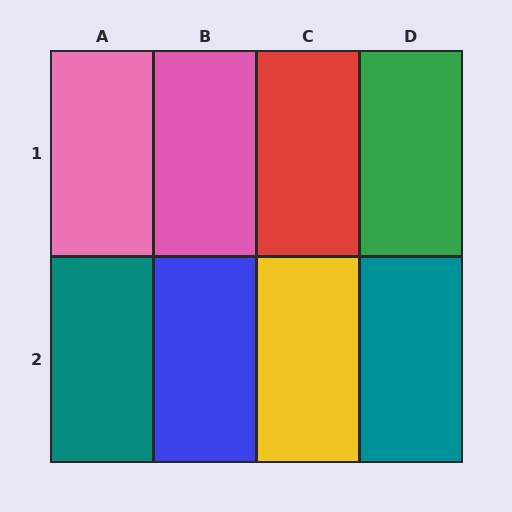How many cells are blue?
1 cell is blue.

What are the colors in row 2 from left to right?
Teal, blue, yellow, teal.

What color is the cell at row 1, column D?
Green.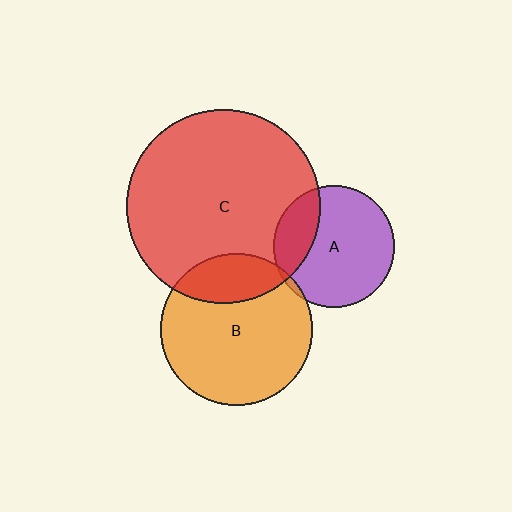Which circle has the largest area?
Circle C (red).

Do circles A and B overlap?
Yes.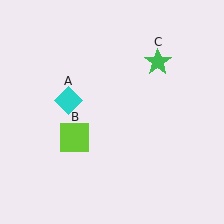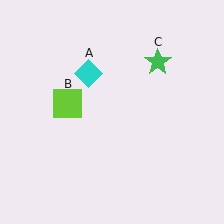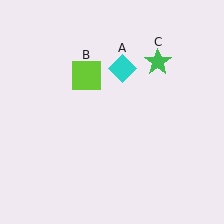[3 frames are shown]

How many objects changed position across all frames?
2 objects changed position: cyan diamond (object A), lime square (object B).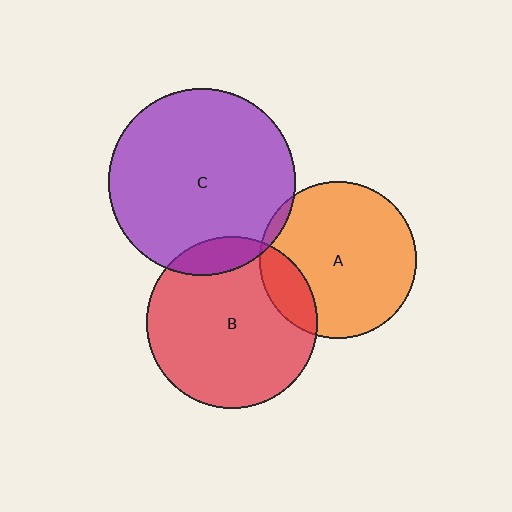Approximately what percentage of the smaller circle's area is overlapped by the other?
Approximately 5%.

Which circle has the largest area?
Circle C (purple).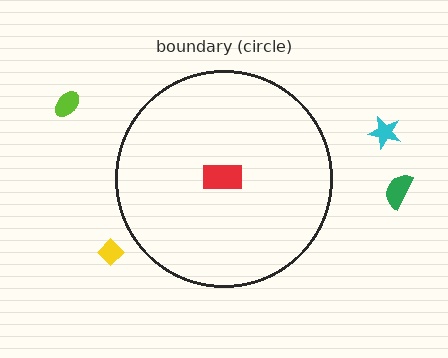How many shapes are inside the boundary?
1 inside, 4 outside.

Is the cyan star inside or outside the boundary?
Outside.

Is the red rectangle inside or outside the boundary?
Inside.